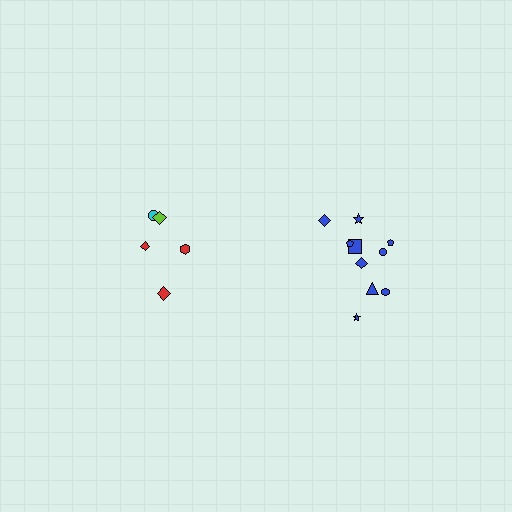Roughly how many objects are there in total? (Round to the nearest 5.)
Roughly 15 objects in total.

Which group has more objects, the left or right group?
The right group.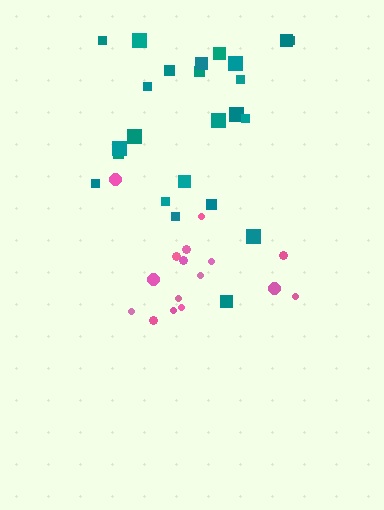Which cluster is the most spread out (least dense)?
Teal.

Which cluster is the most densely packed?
Pink.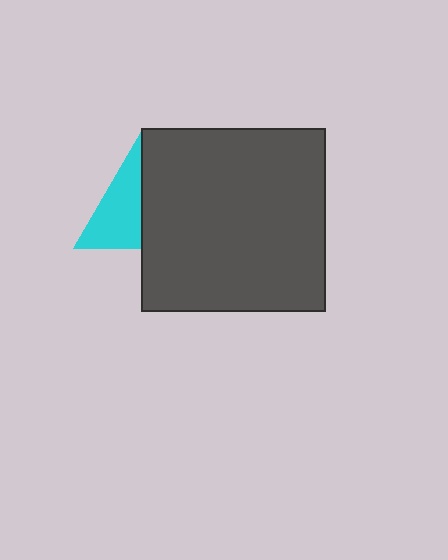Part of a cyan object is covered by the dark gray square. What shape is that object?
It is a triangle.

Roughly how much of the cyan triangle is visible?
About half of it is visible (roughly 50%).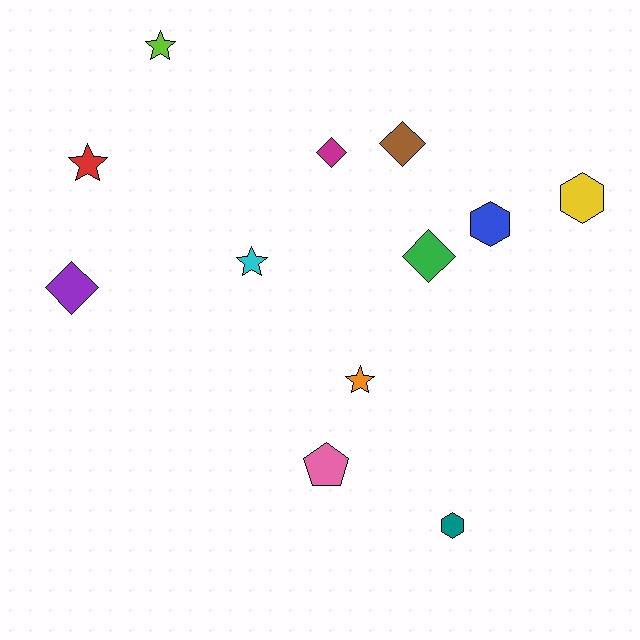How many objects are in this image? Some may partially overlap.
There are 12 objects.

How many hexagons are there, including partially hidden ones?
There are 3 hexagons.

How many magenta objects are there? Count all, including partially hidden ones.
There is 1 magenta object.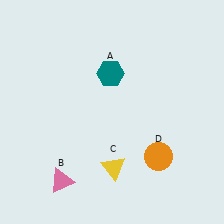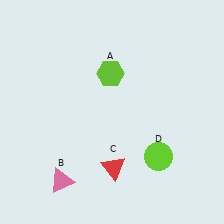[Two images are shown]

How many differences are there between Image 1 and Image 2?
There are 3 differences between the two images.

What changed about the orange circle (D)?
In Image 1, D is orange. In Image 2, it changed to lime.